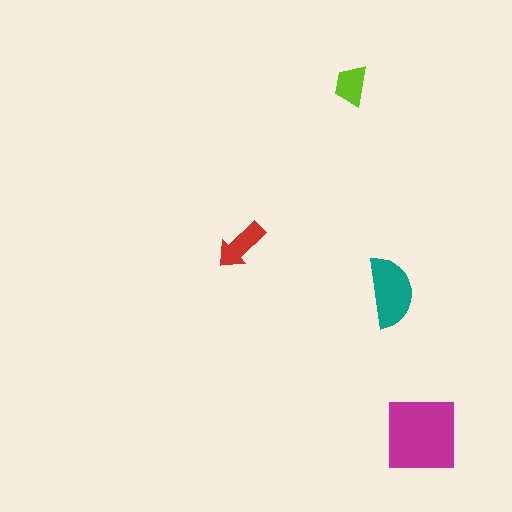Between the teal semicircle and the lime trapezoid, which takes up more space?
The teal semicircle.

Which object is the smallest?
The lime trapezoid.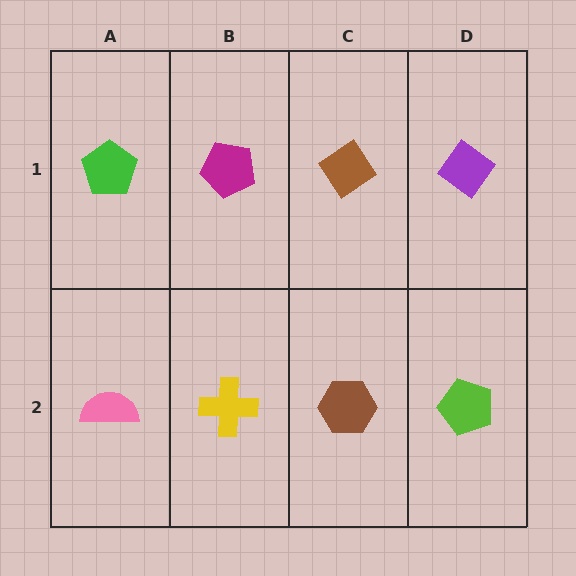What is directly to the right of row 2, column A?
A yellow cross.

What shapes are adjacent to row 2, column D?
A purple diamond (row 1, column D), a brown hexagon (row 2, column C).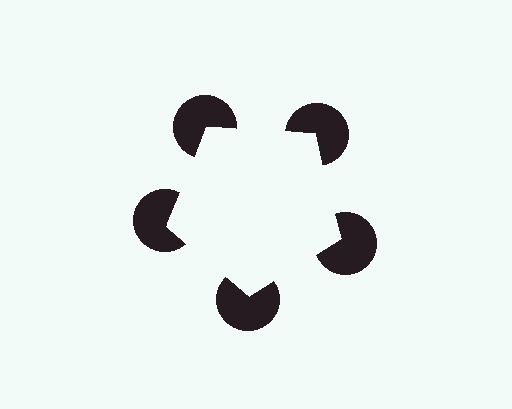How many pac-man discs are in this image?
There are 5 — one at each vertex of the illusory pentagon.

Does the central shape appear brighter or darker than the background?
It typically appears slightly brighter than the background, even though no actual brightness change is drawn.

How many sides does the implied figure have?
5 sides.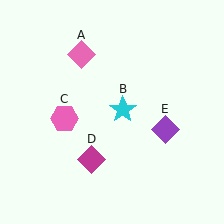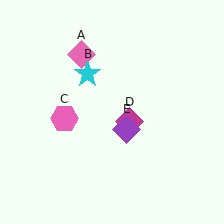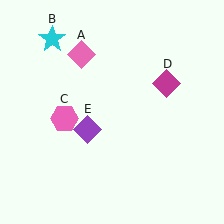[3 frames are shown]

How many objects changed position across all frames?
3 objects changed position: cyan star (object B), magenta diamond (object D), purple diamond (object E).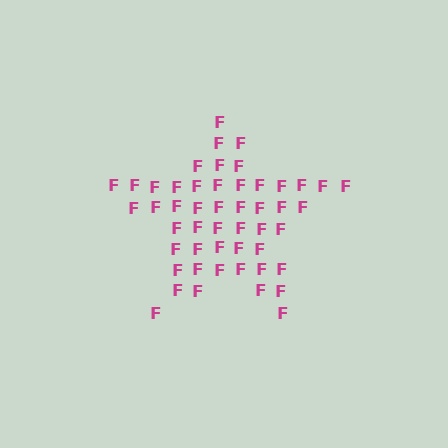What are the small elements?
The small elements are letter F's.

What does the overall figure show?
The overall figure shows a star.